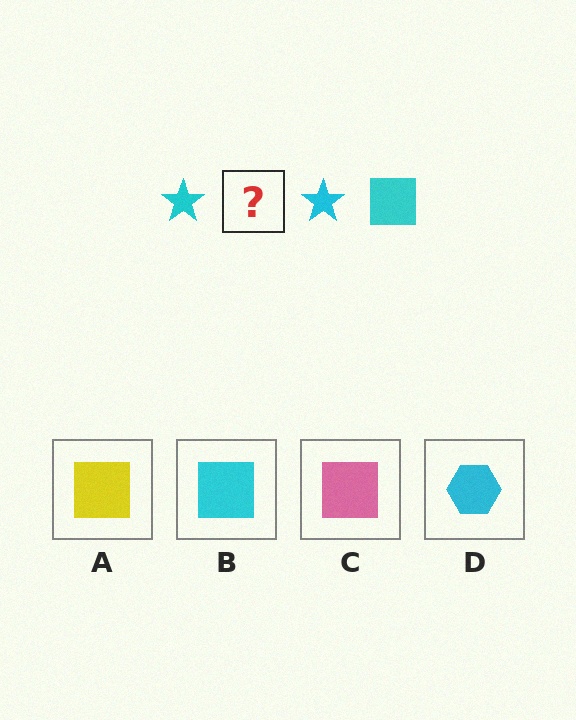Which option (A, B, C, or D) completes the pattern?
B.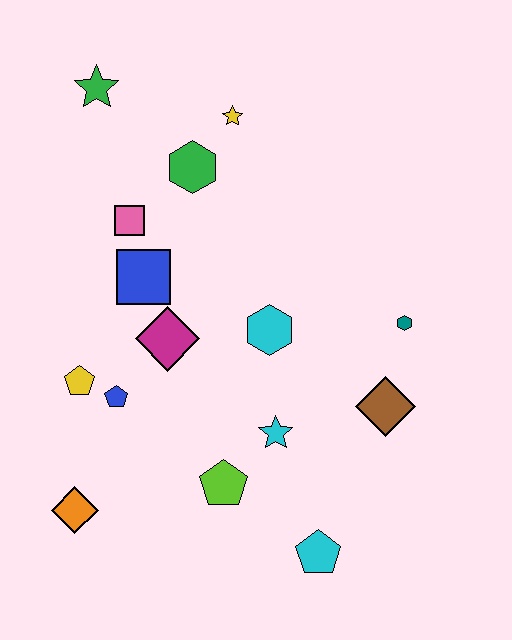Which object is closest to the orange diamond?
The blue pentagon is closest to the orange diamond.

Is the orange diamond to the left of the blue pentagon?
Yes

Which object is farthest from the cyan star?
The green star is farthest from the cyan star.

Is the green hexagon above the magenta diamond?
Yes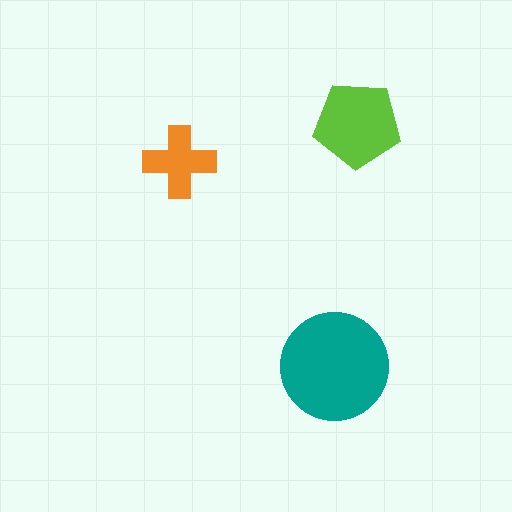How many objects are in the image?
There are 3 objects in the image.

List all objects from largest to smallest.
The teal circle, the lime pentagon, the orange cross.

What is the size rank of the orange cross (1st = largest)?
3rd.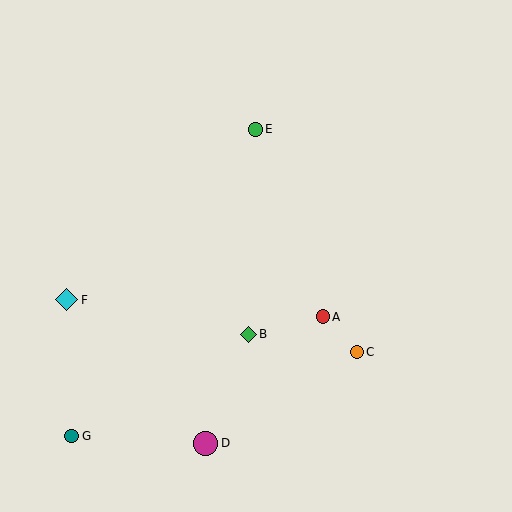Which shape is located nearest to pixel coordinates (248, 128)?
The green circle (labeled E) at (255, 129) is nearest to that location.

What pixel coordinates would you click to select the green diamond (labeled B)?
Click at (248, 334) to select the green diamond B.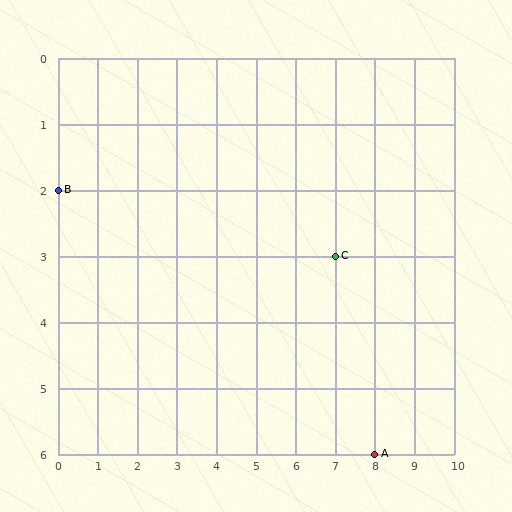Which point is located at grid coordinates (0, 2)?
Point B is at (0, 2).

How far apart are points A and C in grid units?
Points A and C are 1 column and 3 rows apart (about 3.2 grid units diagonally).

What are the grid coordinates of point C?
Point C is at grid coordinates (7, 3).